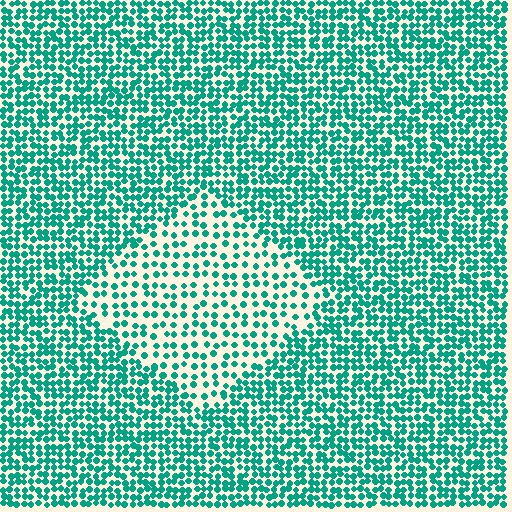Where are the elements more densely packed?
The elements are more densely packed outside the diamond boundary.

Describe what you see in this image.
The image contains small teal elements arranged at two different densities. A diamond-shaped region is visible where the elements are less densely packed than the surrounding area.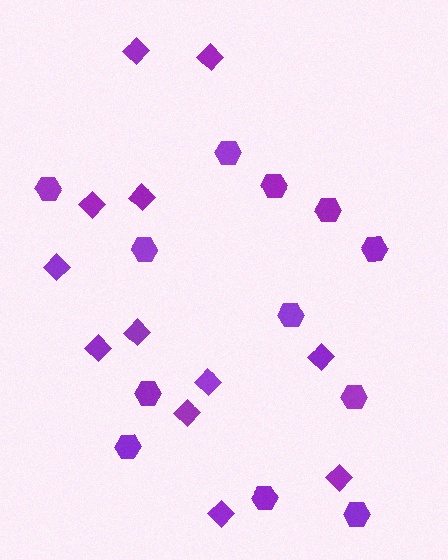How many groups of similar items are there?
There are 2 groups: one group of hexagons (12) and one group of diamonds (12).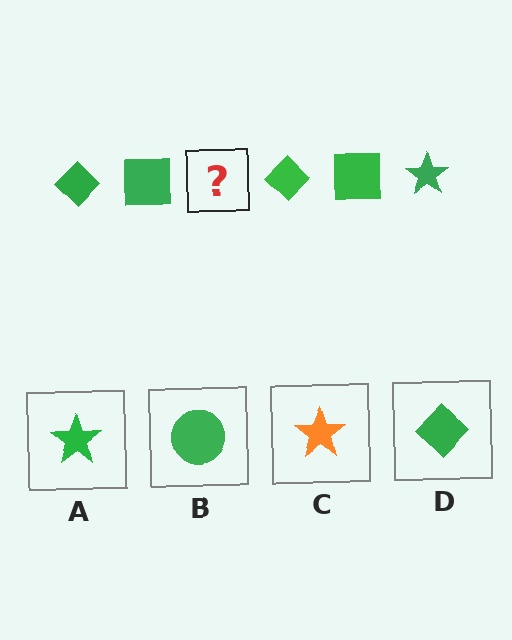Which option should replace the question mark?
Option A.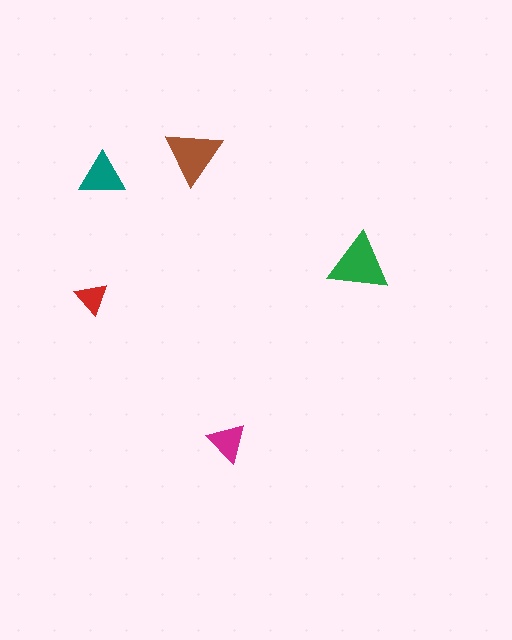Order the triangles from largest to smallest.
the green one, the brown one, the teal one, the magenta one, the red one.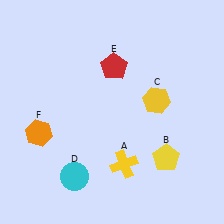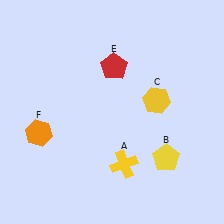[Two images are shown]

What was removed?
The cyan circle (D) was removed in Image 2.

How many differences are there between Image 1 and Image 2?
There is 1 difference between the two images.